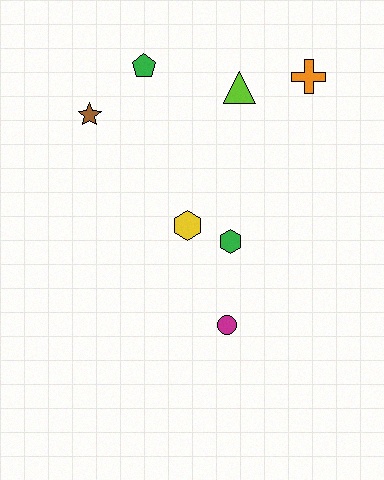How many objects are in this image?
There are 7 objects.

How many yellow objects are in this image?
There is 1 yellow object.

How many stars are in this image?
There is 1 star.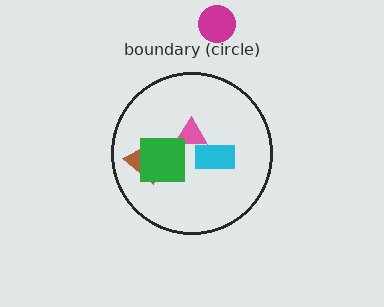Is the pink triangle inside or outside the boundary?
Inside.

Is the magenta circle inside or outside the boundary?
Outside.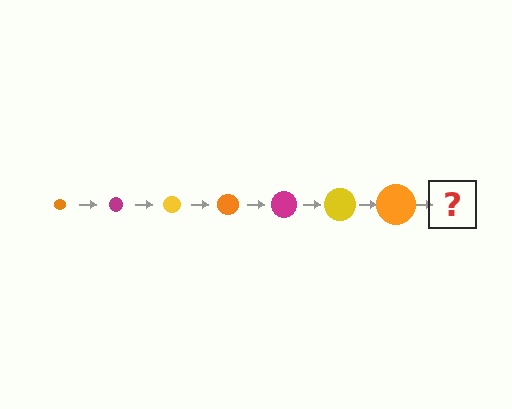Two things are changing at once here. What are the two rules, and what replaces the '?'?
The two rules are that the circle grows larger each step and the color cycles through orange, magenta, and yellow. The '?' should be a magenta circle, larger than the previous one.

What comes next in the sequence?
The next element should be a magenta circle, larger than the previous one.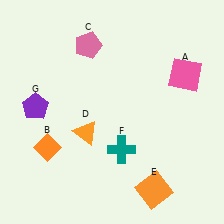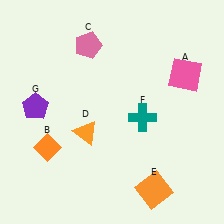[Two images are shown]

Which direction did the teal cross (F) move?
The teal cross (F) moved up.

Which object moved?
The teal cross (F) moved up.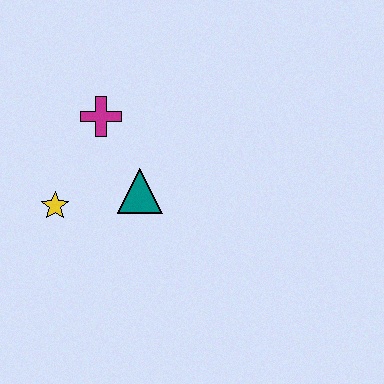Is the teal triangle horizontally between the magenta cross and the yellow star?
No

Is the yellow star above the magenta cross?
No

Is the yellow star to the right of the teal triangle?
No